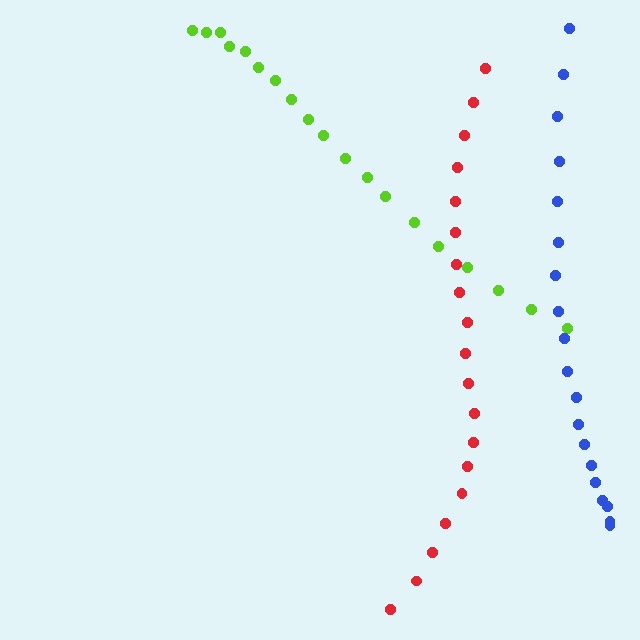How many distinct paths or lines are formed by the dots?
There are 3 distinct paths.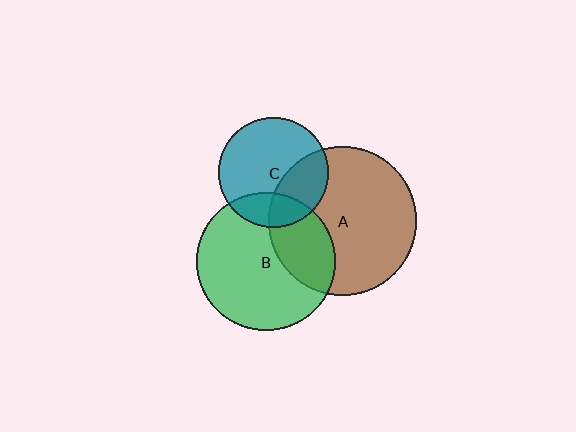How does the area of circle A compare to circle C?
Approximately 1.8 times.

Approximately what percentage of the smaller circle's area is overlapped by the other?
Approximately 30%.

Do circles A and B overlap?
Yes.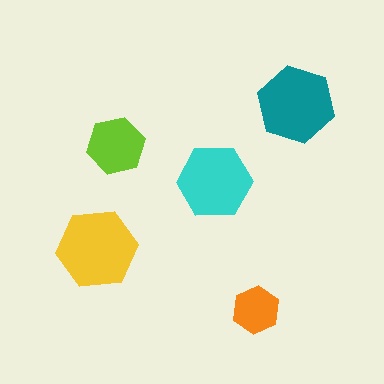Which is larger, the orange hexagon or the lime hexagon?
The lime one.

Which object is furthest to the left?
The yellow hexagon is leftmost.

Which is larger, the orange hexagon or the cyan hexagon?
The cyan one.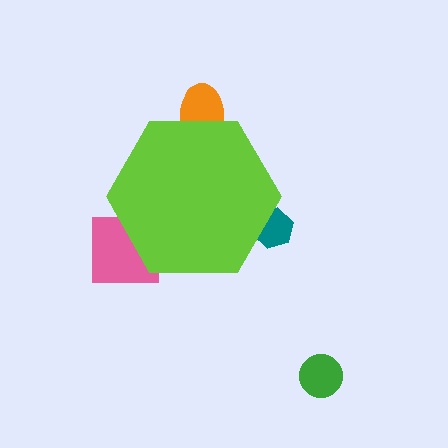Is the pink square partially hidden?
Yes, the pink square is partially hidden behind the lime hexagon.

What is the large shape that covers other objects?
A lime hexagon.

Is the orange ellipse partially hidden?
Yes, the orange ellipse is partially hidden behind the lime hexagon.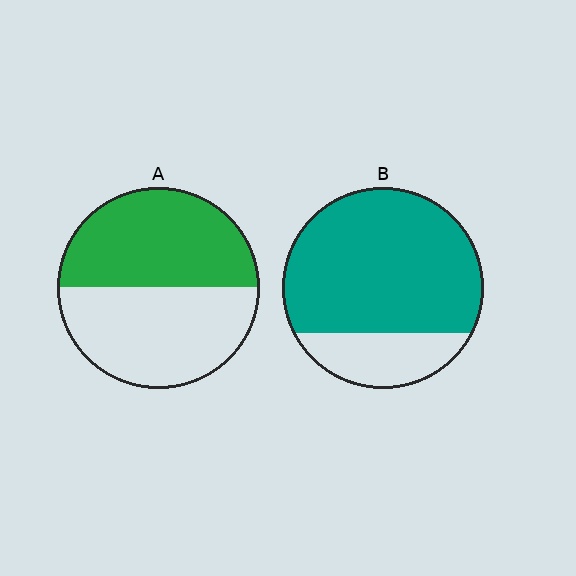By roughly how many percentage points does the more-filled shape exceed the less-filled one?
By roughly 30 percentage points (B over A).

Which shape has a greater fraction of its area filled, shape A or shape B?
Shape B.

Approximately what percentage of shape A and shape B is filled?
A is approximately 50% and B is approximately 75%.